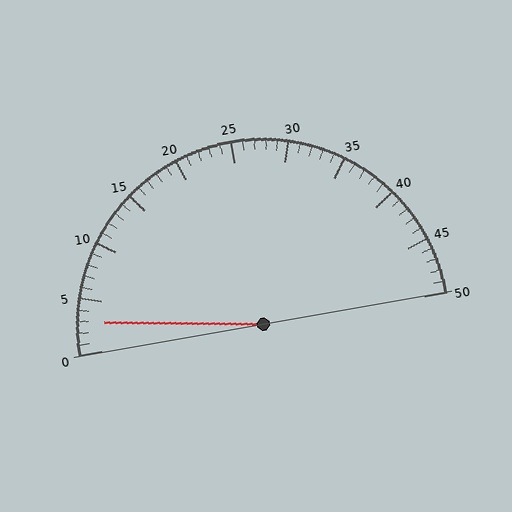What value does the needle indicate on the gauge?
The needle indicates approximately 3.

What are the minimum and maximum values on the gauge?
The gauge ranges from 0 to 50.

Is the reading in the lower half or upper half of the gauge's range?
The reading is in the lower half of the range (0 to 50).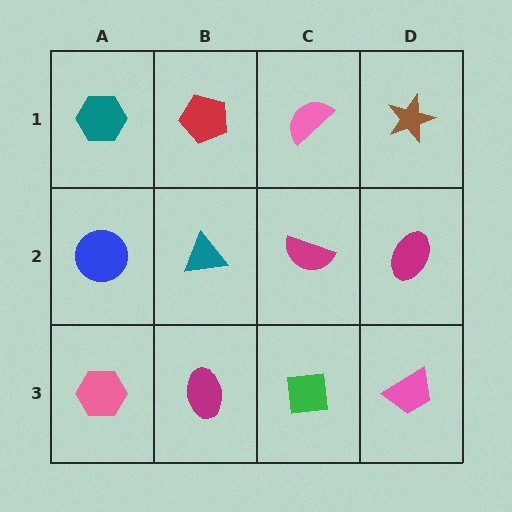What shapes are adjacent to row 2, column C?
A pink semicircle (row 1, column C), a green square (row 3, column C), a teal triangle (row 2, column B), a magenta ellipse (row 2, column D).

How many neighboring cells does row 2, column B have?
4.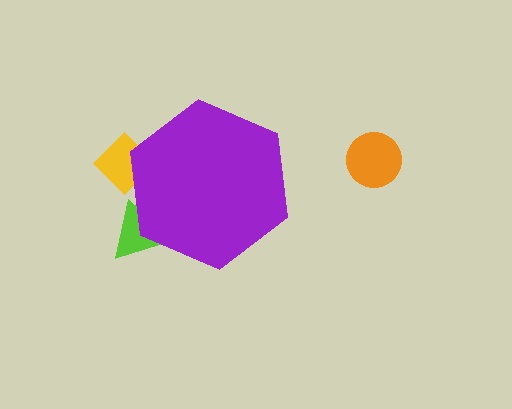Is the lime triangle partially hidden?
Yes, the lime triangle is partially hidden behind the purple hexagon.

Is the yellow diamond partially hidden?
Yes, the yellow diamond is partially hidden behind the purple hexagon.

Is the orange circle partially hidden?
No, the orange circle is fully visible.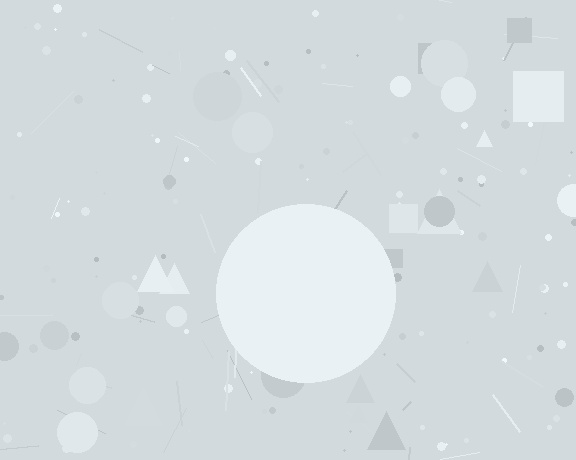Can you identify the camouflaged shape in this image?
The camouflaged shape is a circle.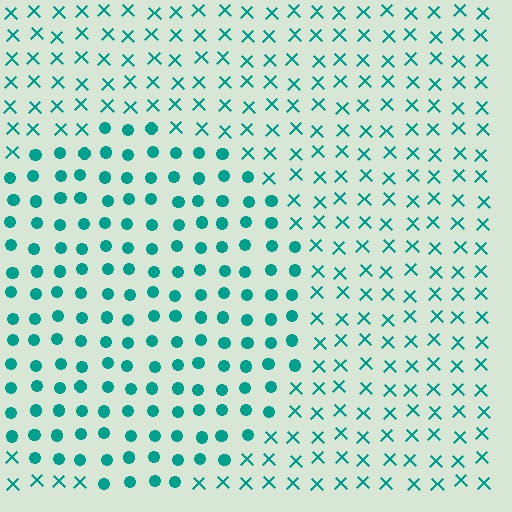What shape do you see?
I see a circle.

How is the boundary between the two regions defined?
The boundary is defined by a change in element shape: circles inside vs. X marks outside. All elements share the same color and spacing.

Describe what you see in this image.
The image is filled with small teal elements arranged in a uniform grid. A circle-shaped region contains circles, while the surrounding area contains X marks. The boundary is defined purely by the change in element shape.